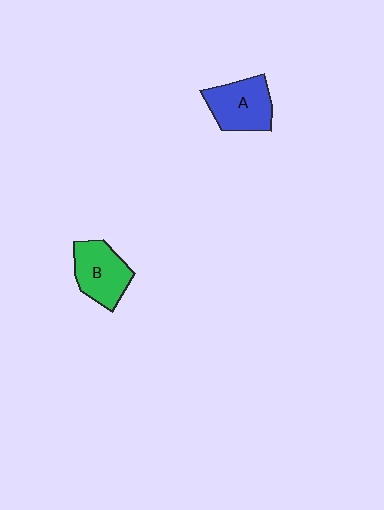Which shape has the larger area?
Shape A (blue).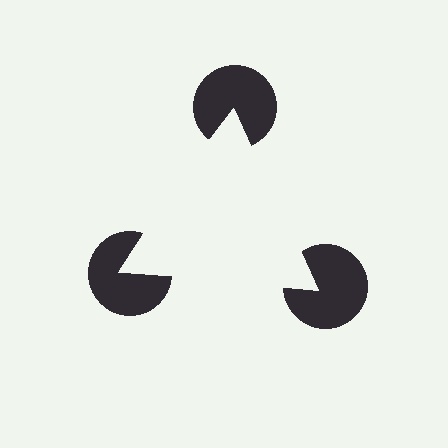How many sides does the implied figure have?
3 sides.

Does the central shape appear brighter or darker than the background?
It typically appears slightly brighter than the background, even though no actual brightness change is drawn.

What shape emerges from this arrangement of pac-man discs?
An illusory triangle — its edges are inferred from the aligned wedge cuts in the pac-man discs, not physically drawn.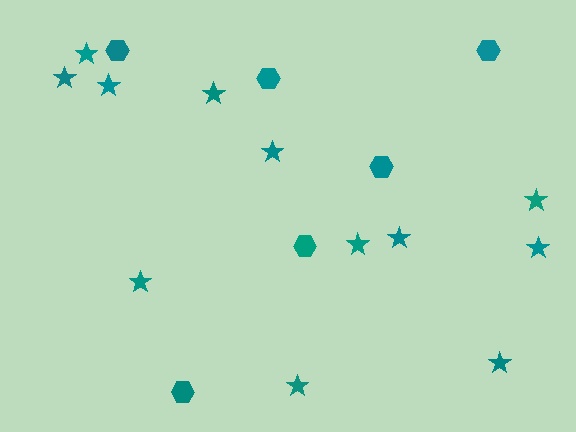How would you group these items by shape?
There are 2 groups: one group of stars (12) and one group of hexagons (6).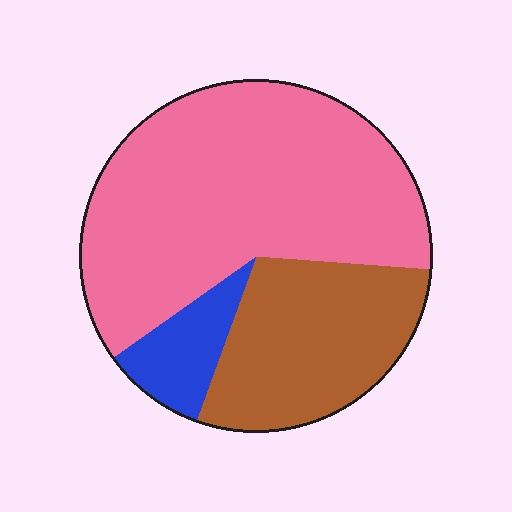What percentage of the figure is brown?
Brown covers about 30% of the figure.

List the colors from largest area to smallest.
From largest to smallest: pink, brown, blue.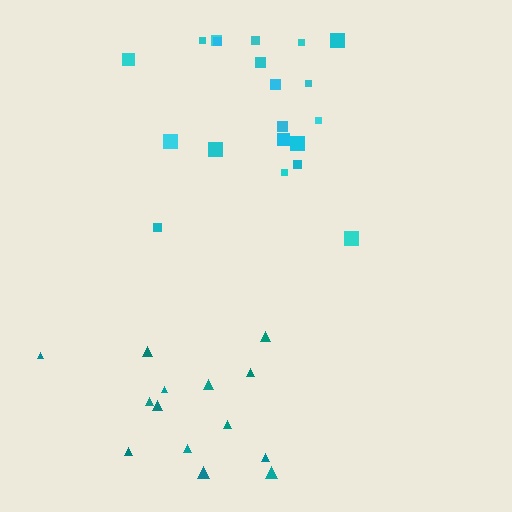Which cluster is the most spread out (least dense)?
Cyan.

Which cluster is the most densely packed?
Teal.